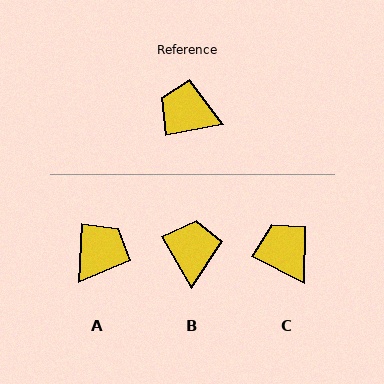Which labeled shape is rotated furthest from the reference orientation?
A, about 104 degrees away.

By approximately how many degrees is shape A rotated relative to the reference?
Approximately 104 degrees clockwise.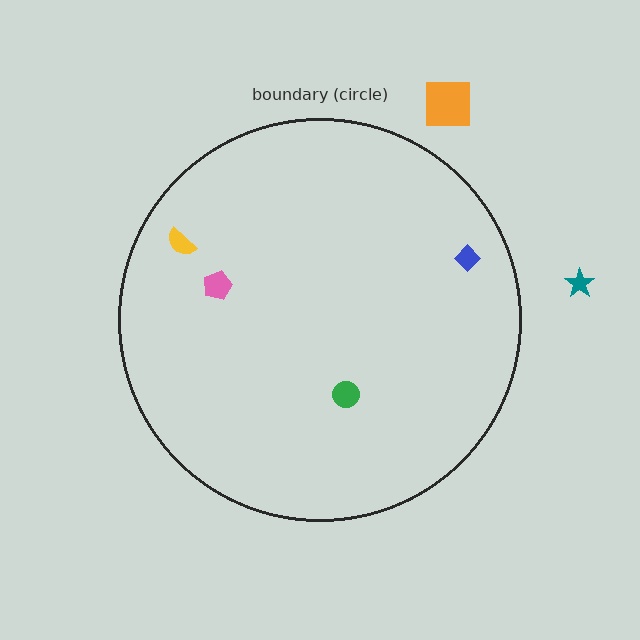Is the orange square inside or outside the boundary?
Outside.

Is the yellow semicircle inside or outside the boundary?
Inside.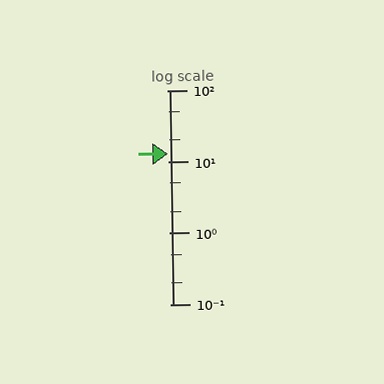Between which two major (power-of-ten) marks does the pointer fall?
The pointer is between 10 and 100.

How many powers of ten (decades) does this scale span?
The scale spans 3 decades, from 0.1 to 100.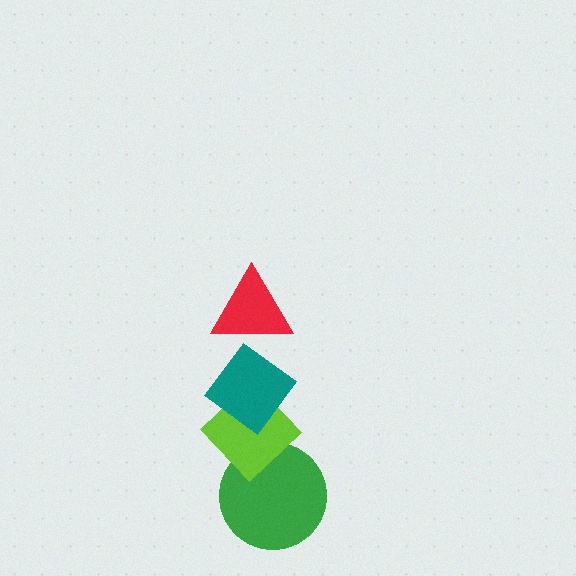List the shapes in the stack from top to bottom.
From top to bottom: the red triangle, the teal diamond, the lime diamond, the green circle.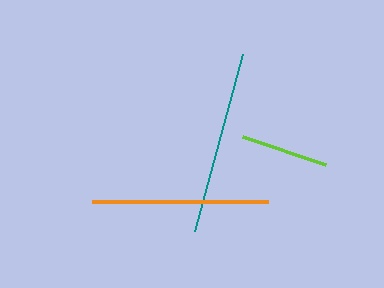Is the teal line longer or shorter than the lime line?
The teal line is longer than the lime line.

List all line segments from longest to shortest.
From longest to shortest: teal, orange, lime.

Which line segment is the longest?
The teal line is the longest at approximately 184 pixels.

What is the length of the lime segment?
The lime segment is approximately 88 pixels long.